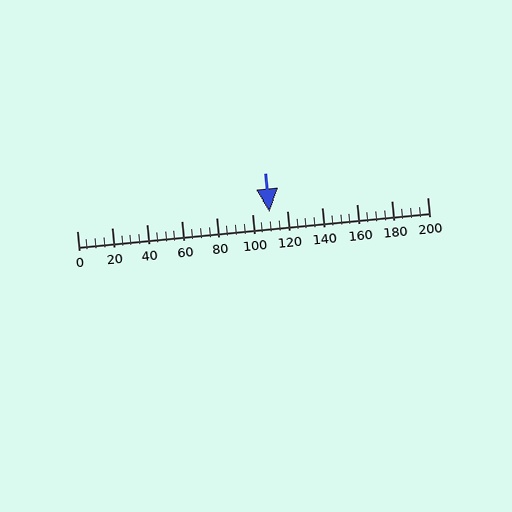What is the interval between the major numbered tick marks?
The major tick marks are spaced 20 units apart.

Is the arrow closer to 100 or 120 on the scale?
The arrow is closer to 120.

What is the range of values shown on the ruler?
The ruler shows values from 0 to 200.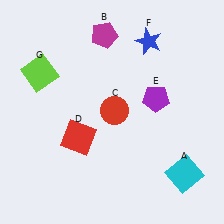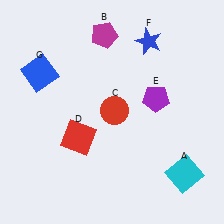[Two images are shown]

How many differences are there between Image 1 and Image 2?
There is 1 difference between the two images.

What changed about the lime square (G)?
In Image 1, G is lime. In Image 2, it changed to blue.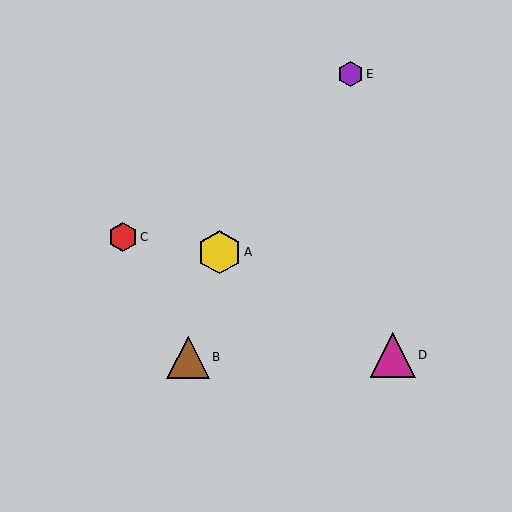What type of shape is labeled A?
Shape A is a yellow hexagon.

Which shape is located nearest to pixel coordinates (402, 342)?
The magenta triangle (labeled D) at (393, 355) is nearest to that location.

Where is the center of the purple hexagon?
The center of the purple hexagon is at (350, 74).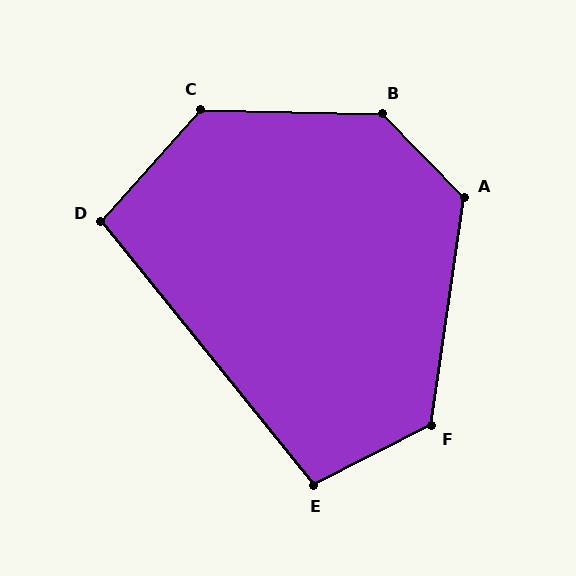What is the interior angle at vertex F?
Approximately 125 degrees (obtuse).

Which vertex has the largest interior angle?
B, at approximately 136 degrees.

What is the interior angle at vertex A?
Approximately 127 degrees (obtuse).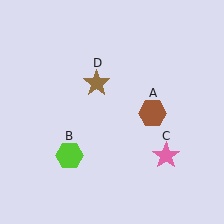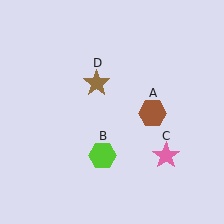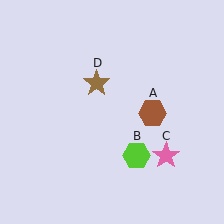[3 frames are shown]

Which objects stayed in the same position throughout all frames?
Brown hexagon (object A) and pink star (object C) and brown star (object D) remained stationary.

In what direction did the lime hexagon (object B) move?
The lime hexagon (object B) moved right.